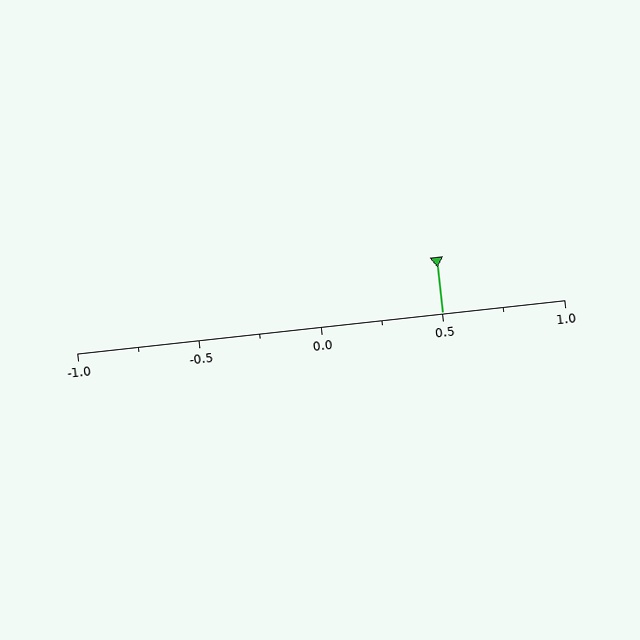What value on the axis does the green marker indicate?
The marker indicates approximately 0.5.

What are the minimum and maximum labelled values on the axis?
The axis runs from -1.0 to 1.0.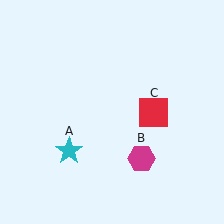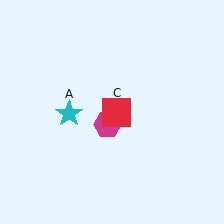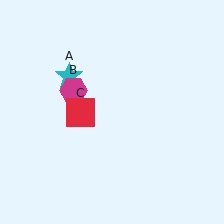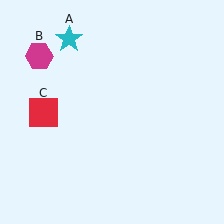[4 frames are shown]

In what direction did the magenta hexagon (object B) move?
The magenta hexagon (object B) moved up and to the left.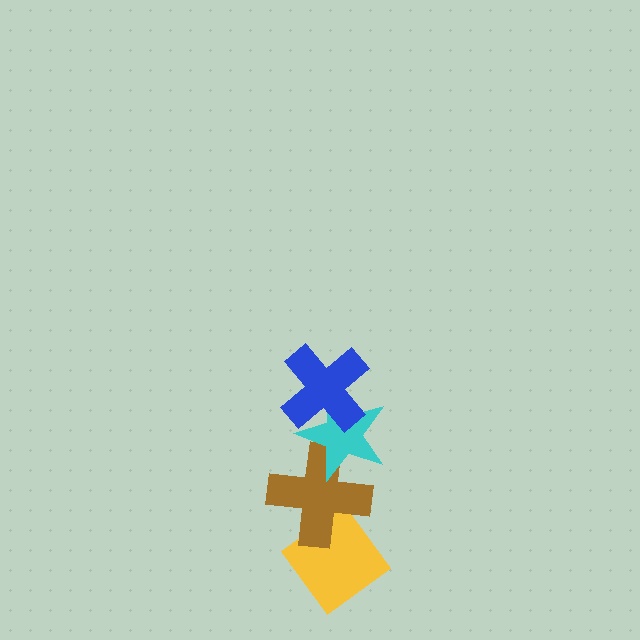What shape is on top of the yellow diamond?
The brown cross is on top of the yellow diamond.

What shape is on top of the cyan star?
The blue cross is on top of the cyan star.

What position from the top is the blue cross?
The blue cross is 1st from the top.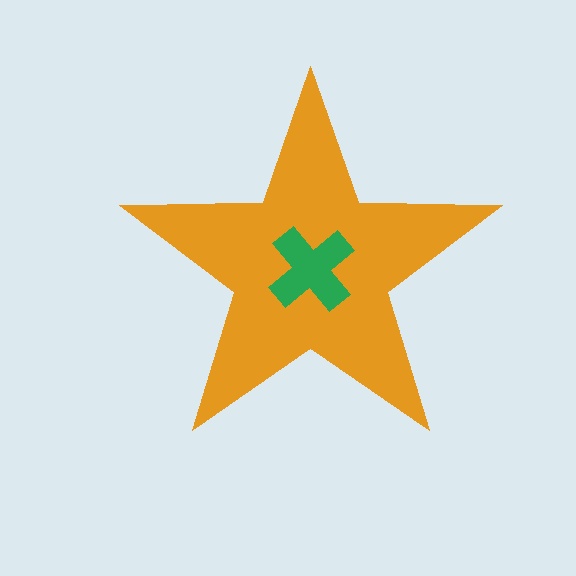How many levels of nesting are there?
2.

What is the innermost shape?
The green cross.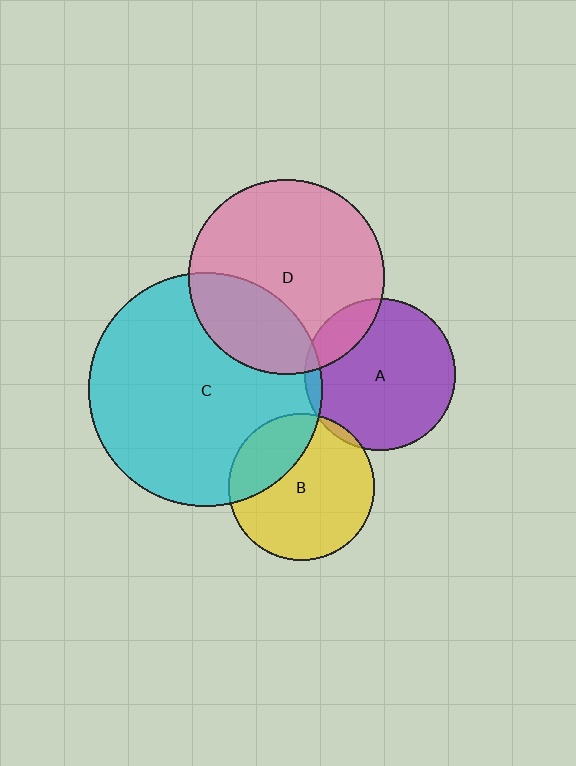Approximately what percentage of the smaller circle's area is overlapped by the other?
Approximately 5%.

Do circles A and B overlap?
Yes.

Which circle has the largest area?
Circle C (cyan).